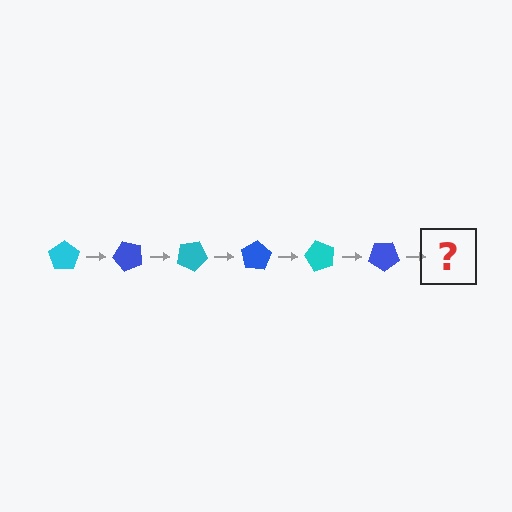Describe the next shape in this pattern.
It should be a cyan pentagon, rotated 300 degrees from the start.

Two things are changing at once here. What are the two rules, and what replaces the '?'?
The two rules are that it rotates 50 degrees each step and the color cycles through cyan and blue. The '?' should be a cyan pentagon, rotated 300 degrees from the start.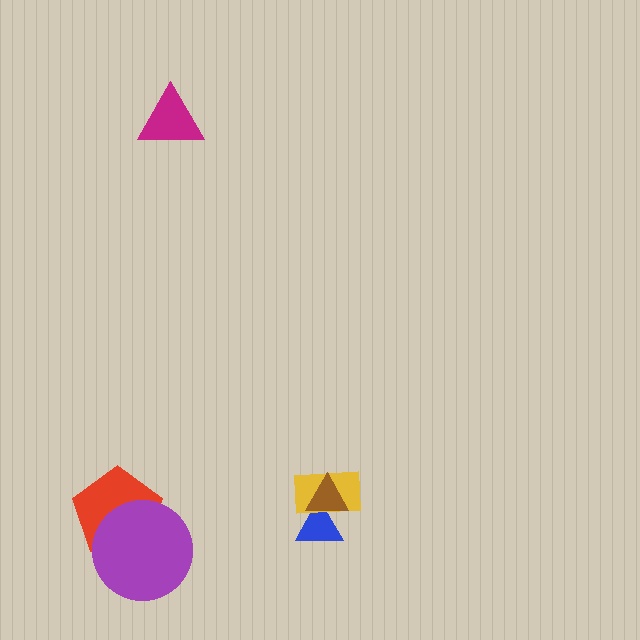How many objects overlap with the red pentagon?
1 object overlaps with the red pentagon.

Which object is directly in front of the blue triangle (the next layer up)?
The yellow rectangle is directly in front of the blue triangle.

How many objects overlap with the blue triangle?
2 objects overlap with the blue triangle.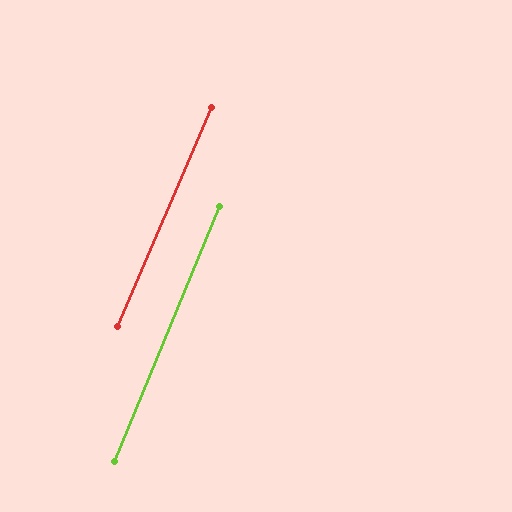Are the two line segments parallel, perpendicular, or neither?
Parallel — their directions differ by only 0.9°.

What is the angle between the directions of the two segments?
Approximately 1 degree.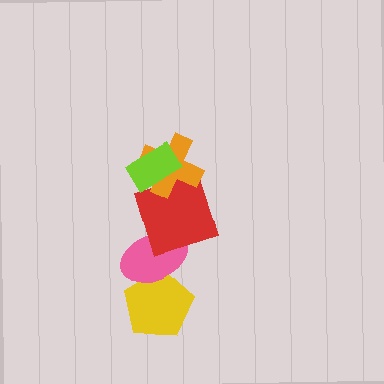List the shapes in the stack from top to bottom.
From top to bottom: the lime rectangle, the orange cross, the red square, the pink ellipse, the yellow pentagon.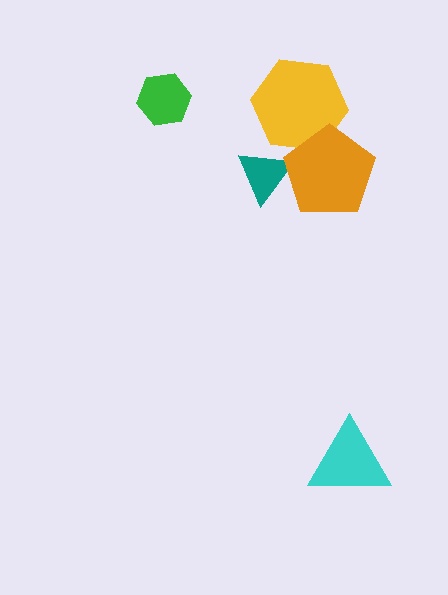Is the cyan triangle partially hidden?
No, no other shape covers it.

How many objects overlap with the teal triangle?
1 object overlaps with the teal triangle.